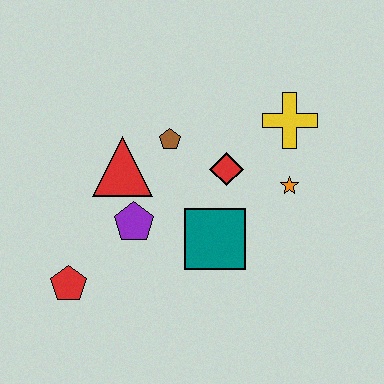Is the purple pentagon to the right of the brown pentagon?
No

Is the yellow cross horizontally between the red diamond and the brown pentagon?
No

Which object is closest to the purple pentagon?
The red triangle is closest to the purple pentagon.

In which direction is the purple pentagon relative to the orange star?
The purple pentagon is to the left of the orange star.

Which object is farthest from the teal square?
The red pentagon is farthest from the teal square.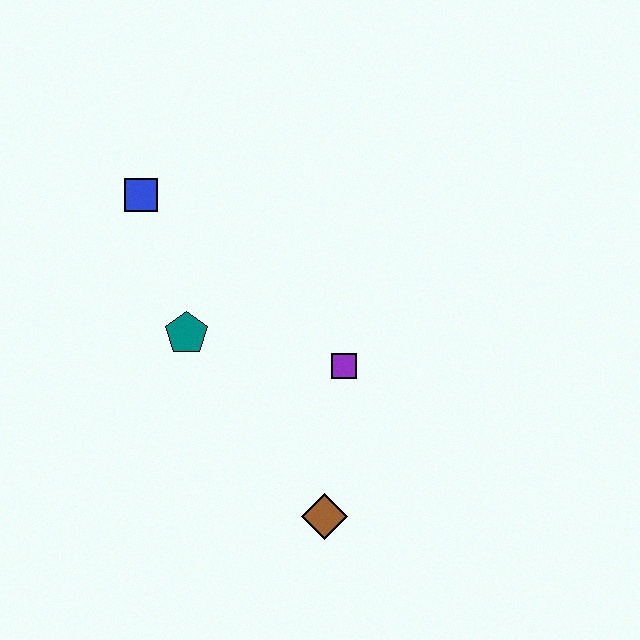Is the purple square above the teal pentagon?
No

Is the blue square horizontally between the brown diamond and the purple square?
No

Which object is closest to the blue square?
The teal pentagon is closest to the blue square.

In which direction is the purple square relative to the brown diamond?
The purple square is above the brown diamond.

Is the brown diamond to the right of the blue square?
Yes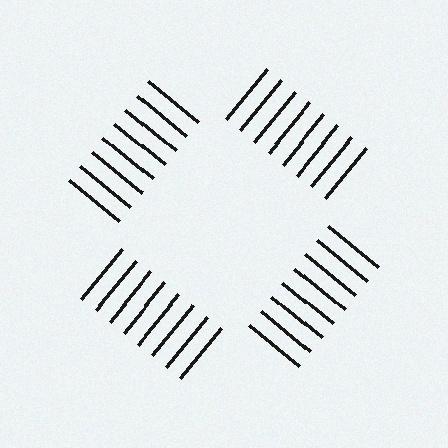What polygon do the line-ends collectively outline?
An illusory square — the line segments terminate on its edges but no continuous stroke is drawn.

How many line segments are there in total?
32 — 8 along each of the 4 edges.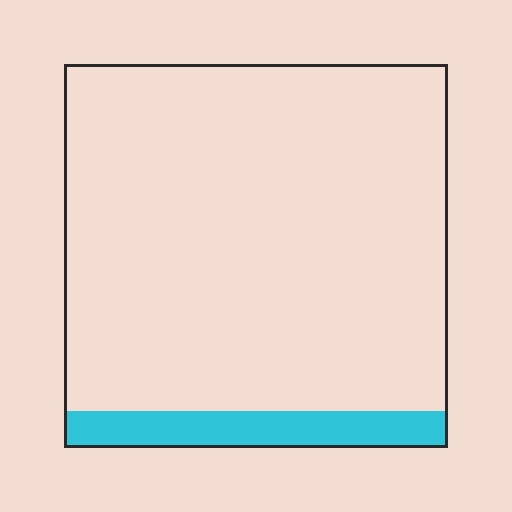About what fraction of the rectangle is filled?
About one tenth (1/10).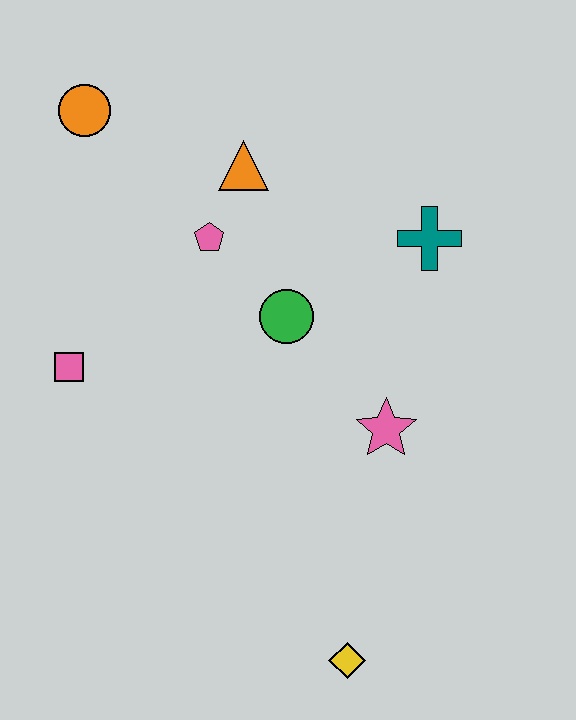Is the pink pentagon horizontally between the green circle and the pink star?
No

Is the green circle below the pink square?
No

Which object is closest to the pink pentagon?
The orange triangle is closest to the pink pentagon.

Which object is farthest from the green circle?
The yellow diamond is farthest from the green circle.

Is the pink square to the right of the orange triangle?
No